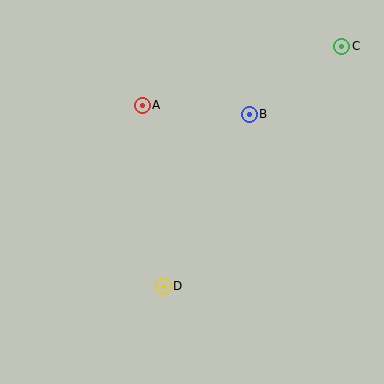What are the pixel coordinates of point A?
Point A is at (142, 105).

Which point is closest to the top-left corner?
Point A is closest to the top-left corner.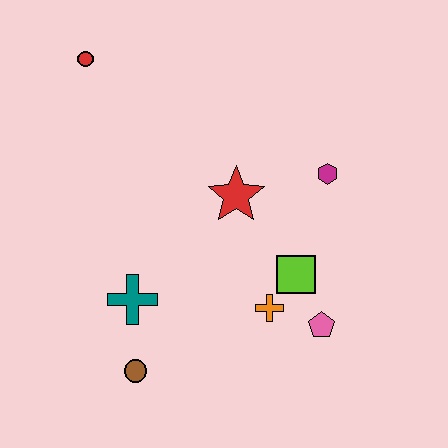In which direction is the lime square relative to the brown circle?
The lime square is to the right of the brown circle.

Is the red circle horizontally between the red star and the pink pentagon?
No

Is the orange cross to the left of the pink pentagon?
Yes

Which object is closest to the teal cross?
The brown circle is closest to the teal cross.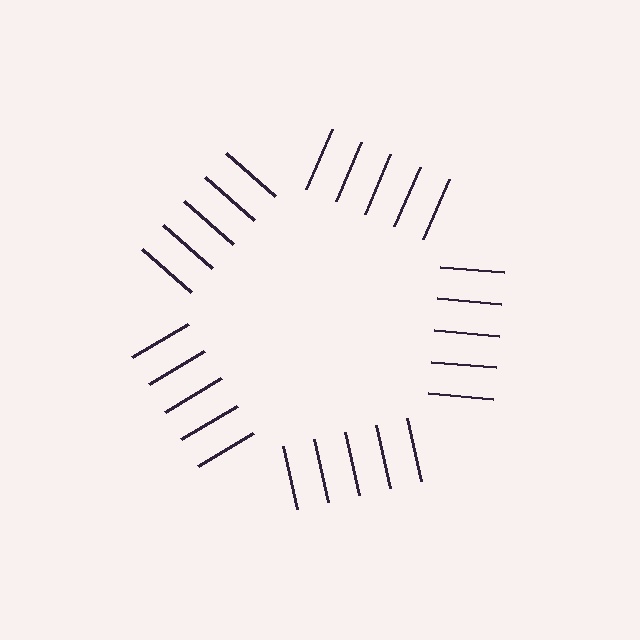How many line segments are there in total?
25 — 5 along each of the 5 edges.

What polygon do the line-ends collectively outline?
An illusory pentagon — the line segments terminate on its edges but no continuous stroke is drawn.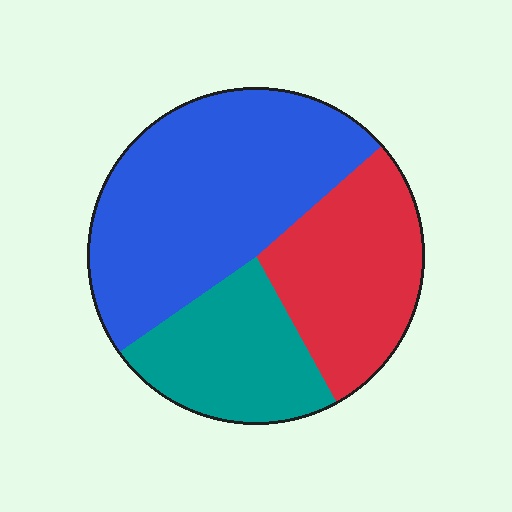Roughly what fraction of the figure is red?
Red covers around 30% of the figure.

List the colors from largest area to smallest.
From largest to smallest: blue, red, teal.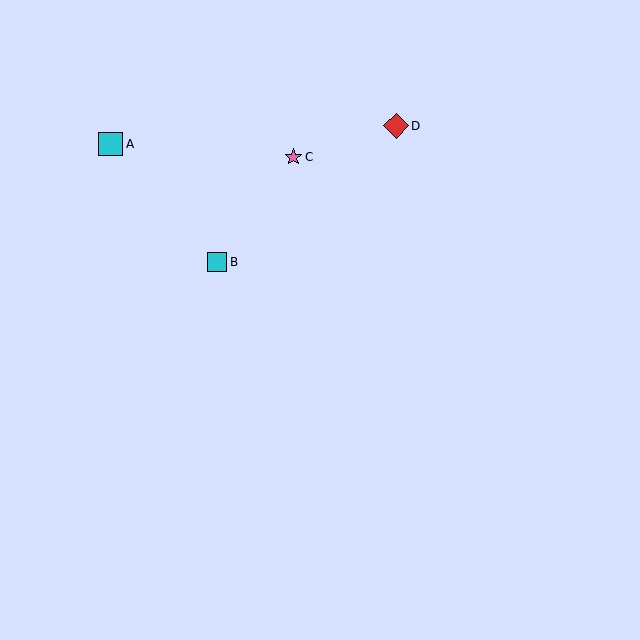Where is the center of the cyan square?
The center of the cyan square is at (217, 262).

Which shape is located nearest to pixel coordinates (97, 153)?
The cyan square (labeled A) at (111, 144) is nearest to that location.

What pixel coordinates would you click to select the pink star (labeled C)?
Click at (293, 157) to select the pink star C.